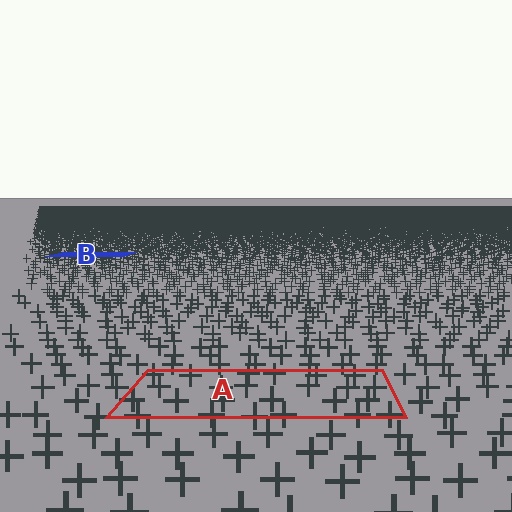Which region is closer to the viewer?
Region A is closer. The texture elements there are larger and more spread out.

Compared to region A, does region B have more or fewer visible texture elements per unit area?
Region B has more texture elements per unit area — they are packed more densely because it is farther away.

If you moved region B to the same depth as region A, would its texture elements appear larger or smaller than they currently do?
They would appear larger. At a closer depth, the same texture elements are projected at a bigger on-screen size.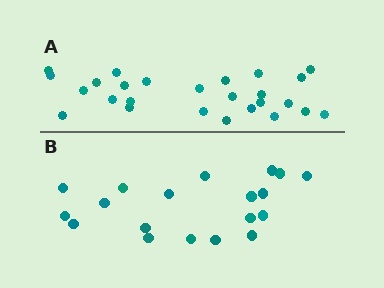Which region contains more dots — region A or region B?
Region A (the top region) has more dots.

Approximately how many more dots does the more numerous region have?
Region A has roughly 8 or so more dots than region B.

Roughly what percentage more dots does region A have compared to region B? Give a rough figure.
About 35% more.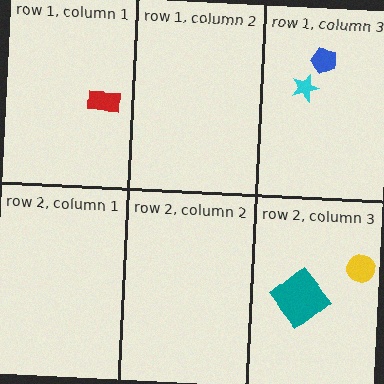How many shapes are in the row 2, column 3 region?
4.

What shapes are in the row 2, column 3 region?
The brown trapezoid, the orange diamond, the yellow circle, the teal diamond.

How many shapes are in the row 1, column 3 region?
2.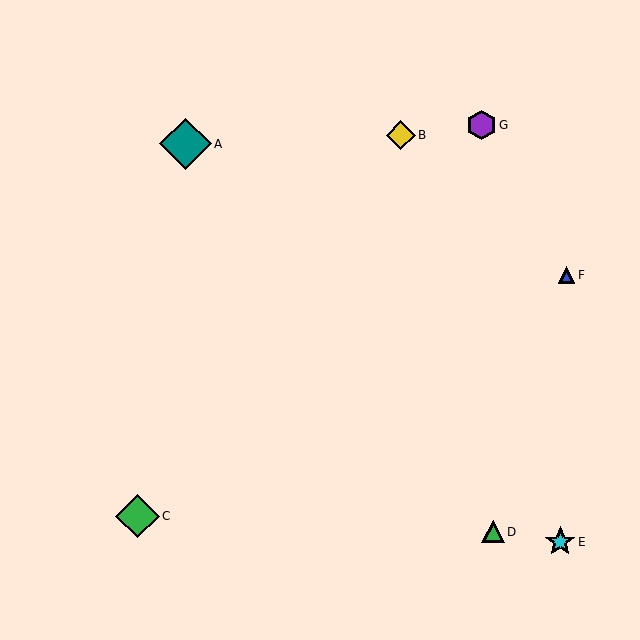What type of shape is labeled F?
Shape F is a blue triangle.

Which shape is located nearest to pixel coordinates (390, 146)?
The yellow diamond (labeled B) at (401, 135) is nearest to that location.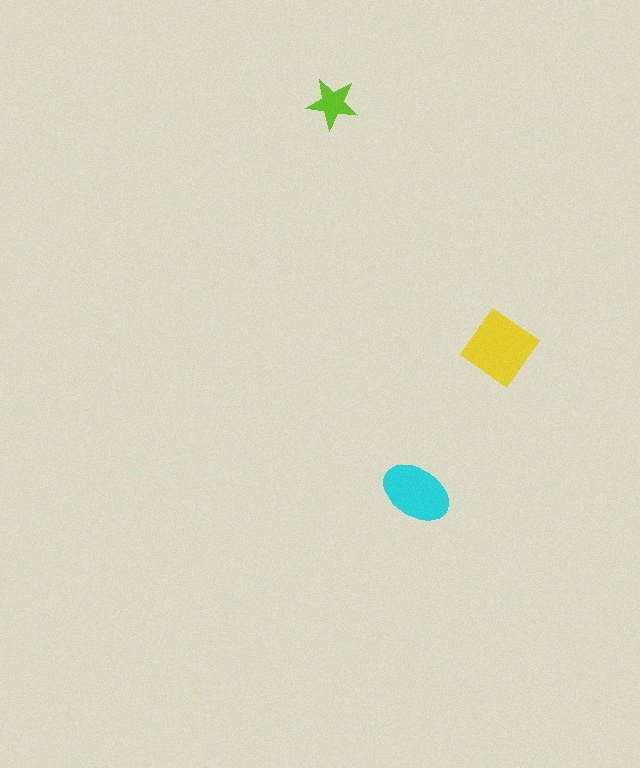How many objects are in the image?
There are 3 objects in the image.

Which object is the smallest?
The lime star.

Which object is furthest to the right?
The yellow diamond is rightmost.